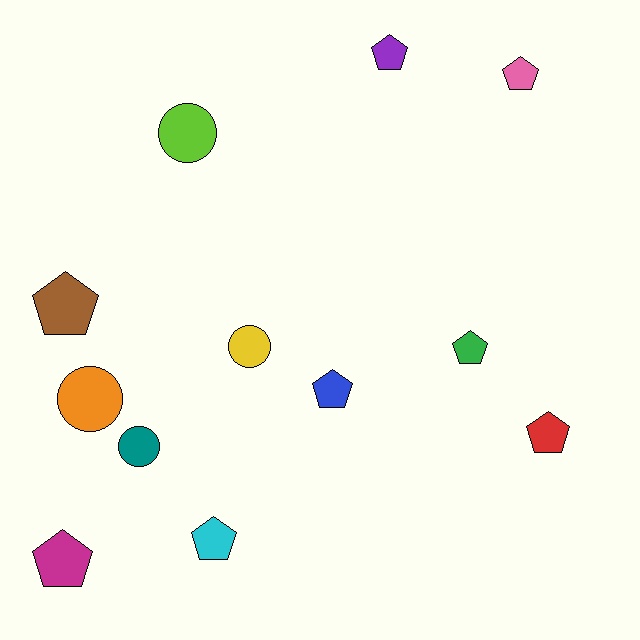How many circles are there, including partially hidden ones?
There are 4 circles.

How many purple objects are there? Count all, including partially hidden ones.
There is 1 purple object.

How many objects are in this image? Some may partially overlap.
There are 12 objects.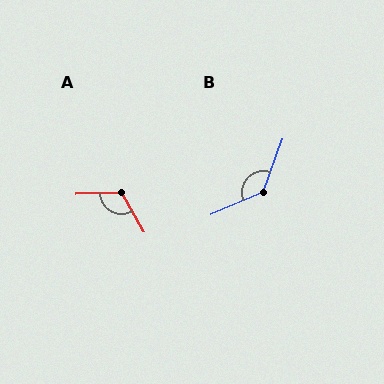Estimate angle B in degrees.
Approximately 133 degrees.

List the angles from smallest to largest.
A (117°), B (133°).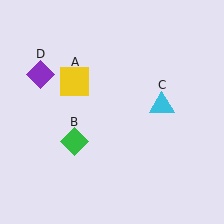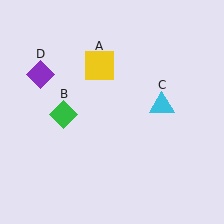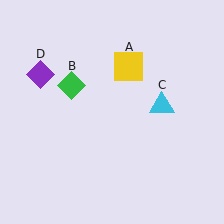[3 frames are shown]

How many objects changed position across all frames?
2 objects changed position: yellow square (object A), green diamond (object B).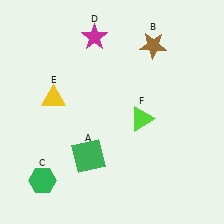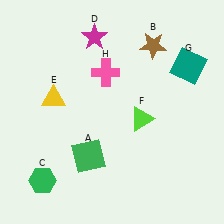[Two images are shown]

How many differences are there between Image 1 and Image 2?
There are 2 differences between the two images.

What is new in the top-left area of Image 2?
A pink cross (H) was added in the top-left area of Image 2.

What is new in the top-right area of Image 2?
A teal square (G) was added in the top-right area of Image 2.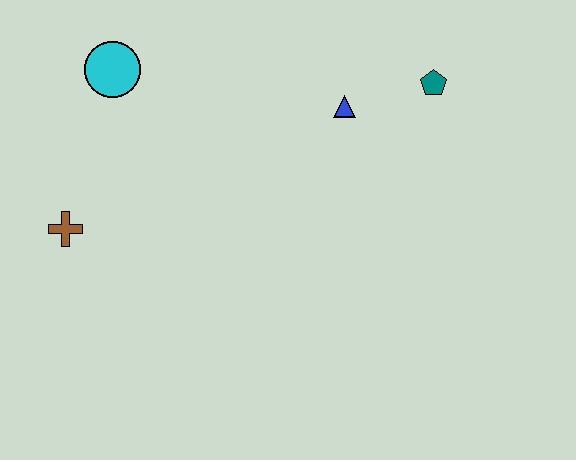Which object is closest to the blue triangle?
The teal pentagon is closest to the blue triangle.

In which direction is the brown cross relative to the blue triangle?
The brown cross is to the left of the blue triangle.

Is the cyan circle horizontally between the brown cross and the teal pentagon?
Yes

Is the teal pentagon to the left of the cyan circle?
No